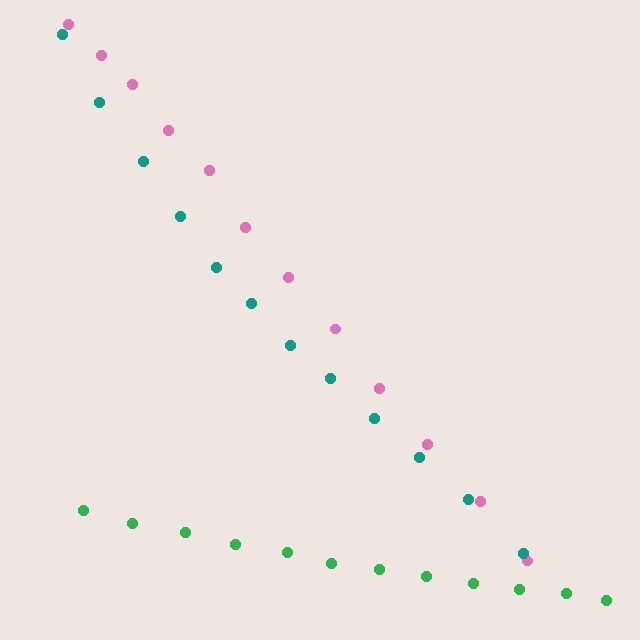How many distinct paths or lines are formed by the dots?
There are 3 distinct paths.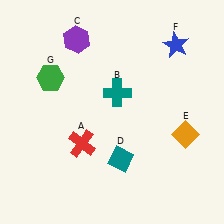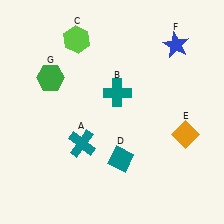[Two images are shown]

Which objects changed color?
A changed from red to teal. C changed from purple to lime.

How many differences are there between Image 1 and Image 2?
There are 2 differences between the two images.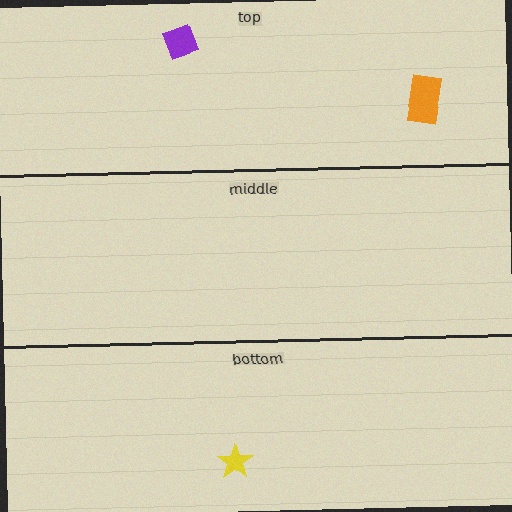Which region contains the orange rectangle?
The top region.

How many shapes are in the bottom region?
1.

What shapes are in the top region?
The purple diamond, the orange rectangle.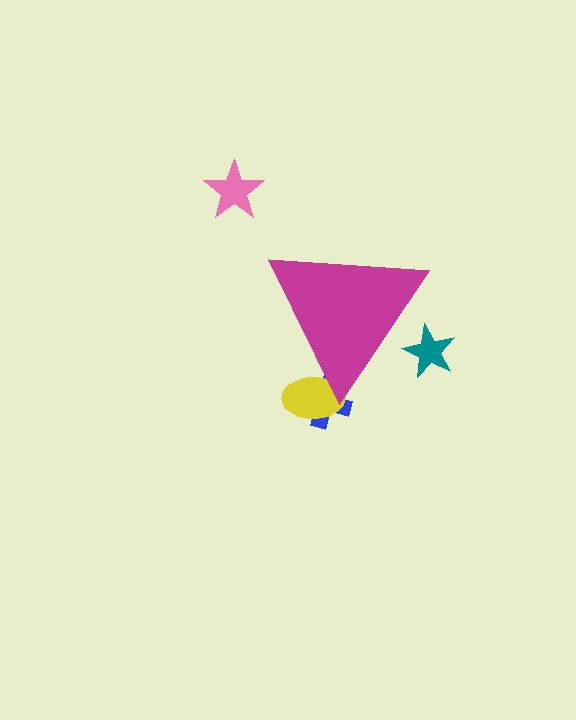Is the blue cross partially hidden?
Yes, the blue cross is partially hidden behind the magenta triangle.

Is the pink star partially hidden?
No, the pink star is fully visible.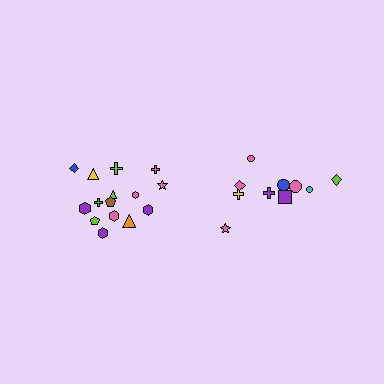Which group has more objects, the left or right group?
The left group.